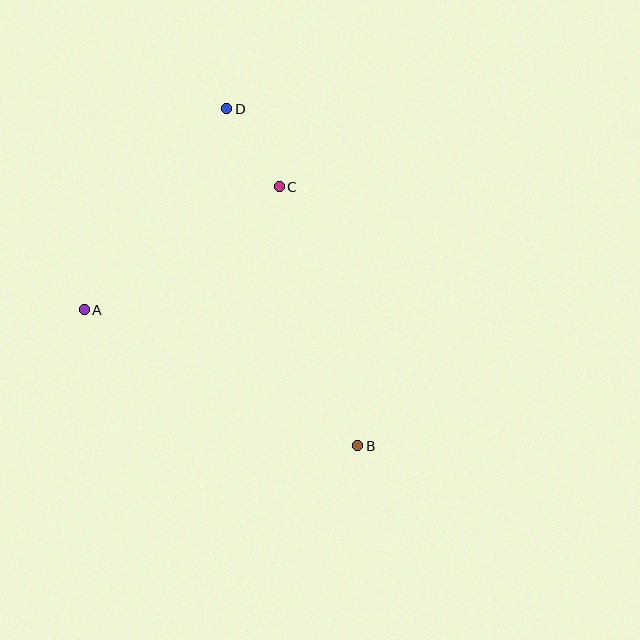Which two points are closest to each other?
Points C and D are closest to each other.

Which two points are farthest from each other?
Points B and D are farthest from each other.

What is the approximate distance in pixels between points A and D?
The distance between A and D is approximately 246 pixels.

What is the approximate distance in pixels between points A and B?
The distance between A and B is approximately 305 pixels.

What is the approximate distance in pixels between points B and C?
The distance between B and C is approximately 271 pixels.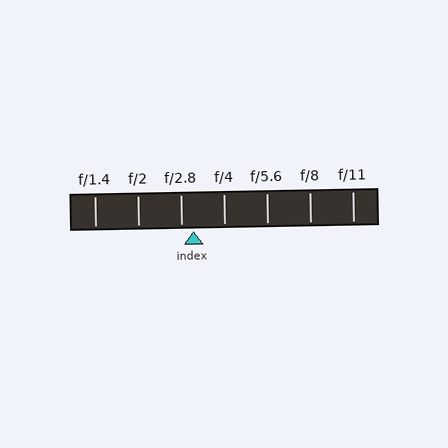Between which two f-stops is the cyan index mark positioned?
The index mark is between f/2.8 and f/4.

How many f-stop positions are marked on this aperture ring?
There are 7 f-stop positions marked.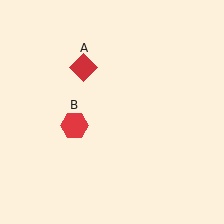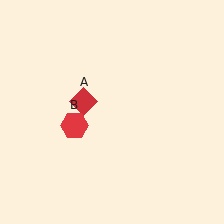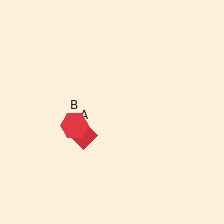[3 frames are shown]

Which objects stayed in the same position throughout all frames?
Red hexagon (object B) remained stationary.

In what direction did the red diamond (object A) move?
The red diamond (object A) moved down.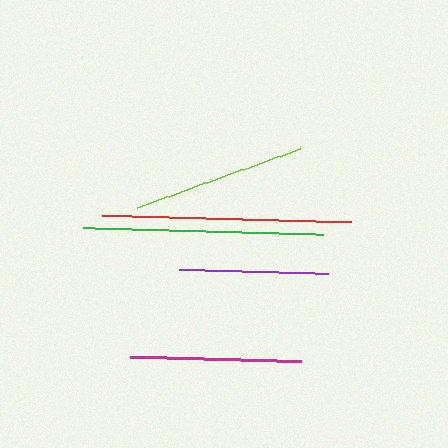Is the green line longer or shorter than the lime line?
The green line is longer than the lime line.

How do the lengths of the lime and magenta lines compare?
The lime and magenta lines are approximately the same length.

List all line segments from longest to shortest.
From longest to shortest: red, green, lime, magenta, purple.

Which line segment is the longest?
The red line is the longest at approximately 249 pixels.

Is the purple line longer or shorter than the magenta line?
The magenta line is longer than the purple line.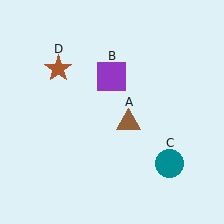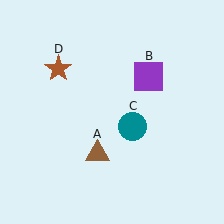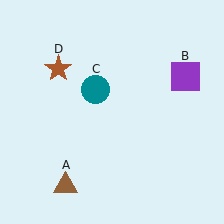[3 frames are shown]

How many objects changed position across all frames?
3 objects changed position: brown triangle (object A), purple square (object B), teal circle (object C).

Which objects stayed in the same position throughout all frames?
Brown star (object D) remained stationary.